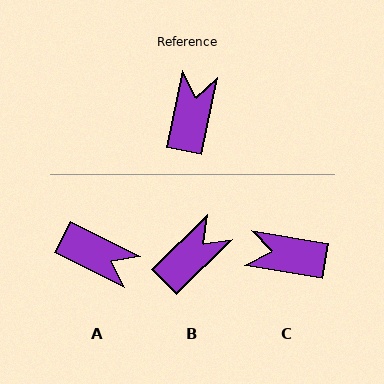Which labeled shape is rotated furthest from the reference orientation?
A, about 105 degrees away.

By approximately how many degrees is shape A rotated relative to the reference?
Approximately 105 degrees clockwise.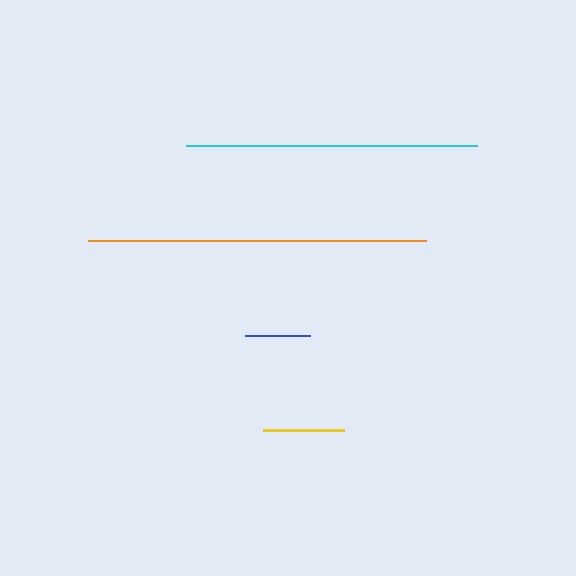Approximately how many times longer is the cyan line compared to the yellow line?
The cyan line is approximately 3.6 times the length of the yellow line.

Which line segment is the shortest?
The blue line is the shortest at approximately 64 pixels.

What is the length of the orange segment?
The orange segment is approximately 339 pixels long.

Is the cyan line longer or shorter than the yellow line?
The cyan line is longer than the yellow line.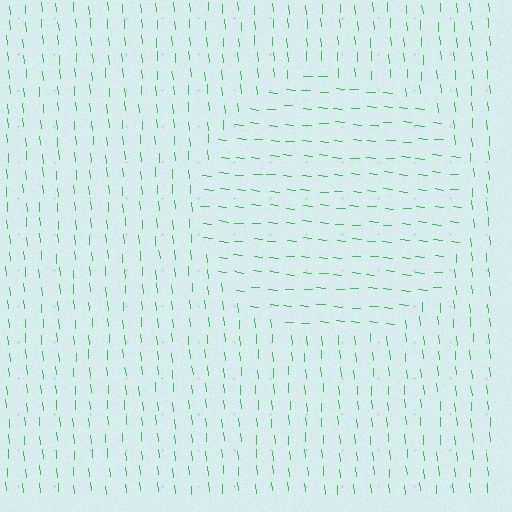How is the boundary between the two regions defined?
The boundary is defined purely by a change in line orientation (approximately 80 degrees difference). All lines are the same color and thickness.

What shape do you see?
I see a circle.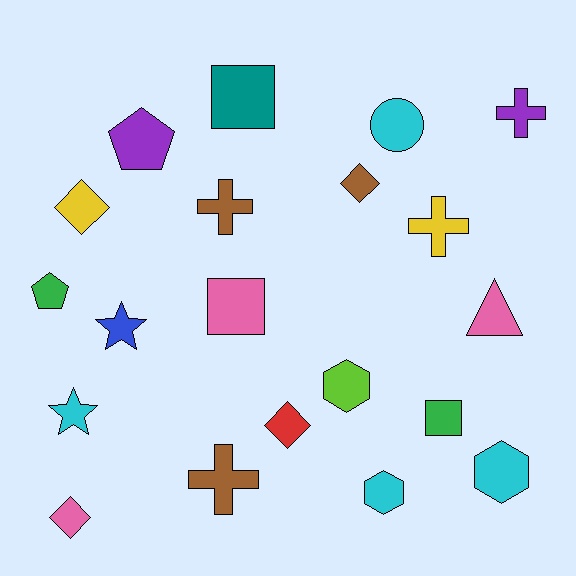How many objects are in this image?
There are 20 objects.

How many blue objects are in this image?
There is 1 blue object.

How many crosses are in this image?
There are 4 crosses.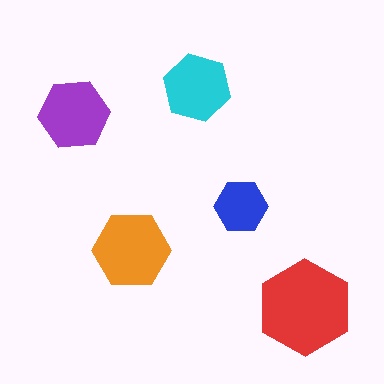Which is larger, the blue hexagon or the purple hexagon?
The purple one.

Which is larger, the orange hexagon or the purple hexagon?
The orange one.